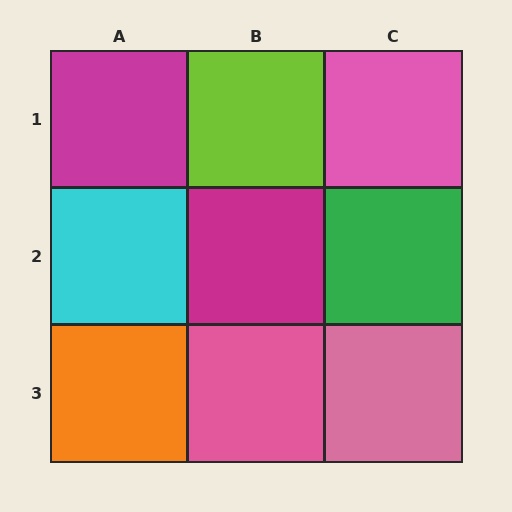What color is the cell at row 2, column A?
Cyan.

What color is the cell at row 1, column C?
Pink.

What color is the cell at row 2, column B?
Magenta.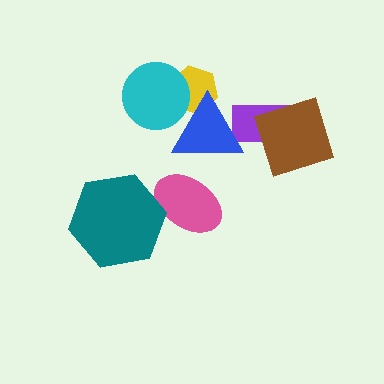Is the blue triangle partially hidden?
No, no other shape covers it.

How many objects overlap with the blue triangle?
3 objects overlap with the blue triangle.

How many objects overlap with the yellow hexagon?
2 objects overlap with the yellow hexagon.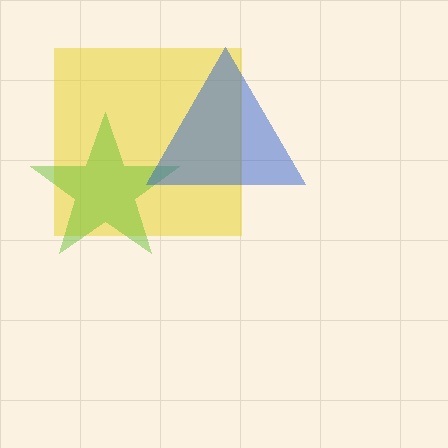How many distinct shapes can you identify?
There are 3 distinct shapes: a yellow square, a lime star, a blue triangle.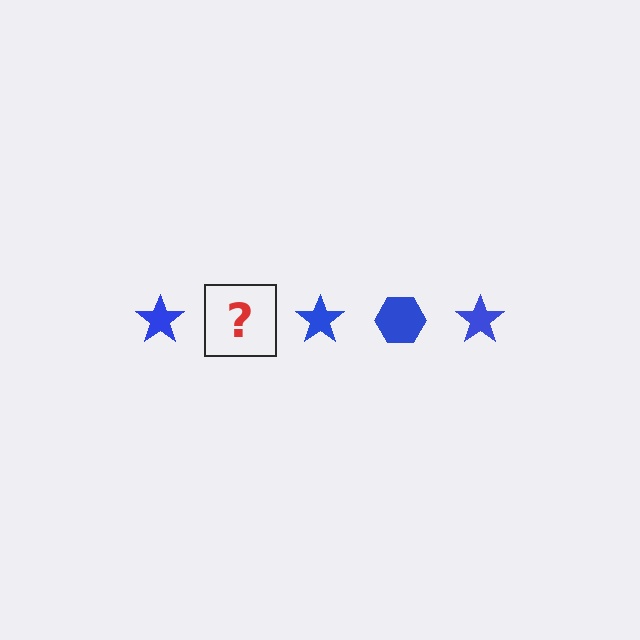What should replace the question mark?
The question mark should be replaced with a blue hexagon.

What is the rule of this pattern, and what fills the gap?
The rule is that the pattern cycles through star, hexagon shapes in blue. The gap should be filled with a blue hexagon.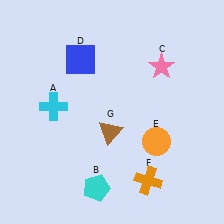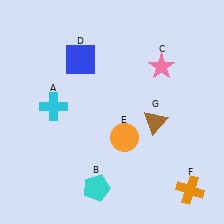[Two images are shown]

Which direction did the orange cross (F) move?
The orange cross (F) moved right.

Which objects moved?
The objects that moved are: the orange circle (E), the orange cross (F), the brown triangle (G).